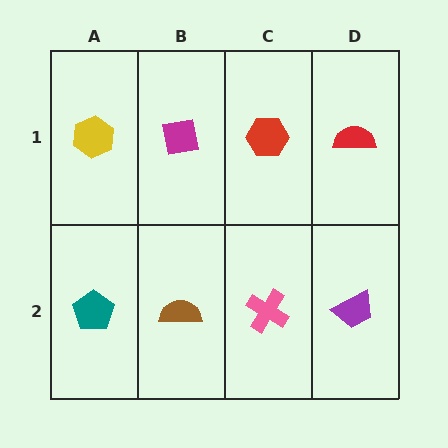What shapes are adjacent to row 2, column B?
A magenta square (row 1, column B), a teal pentagon (row 2, column A), a pink cross (row 2, column C).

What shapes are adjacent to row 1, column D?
A purple trapezoid (row 2, column D), a red hexagon (row 1, column C).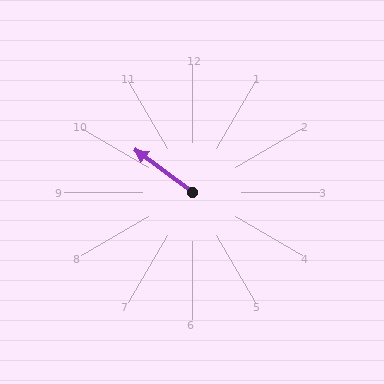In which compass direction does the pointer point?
Northwest.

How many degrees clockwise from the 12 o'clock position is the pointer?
Approximately 307 degrees.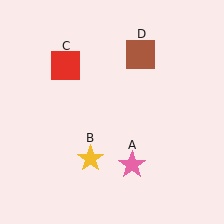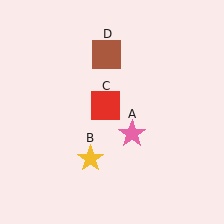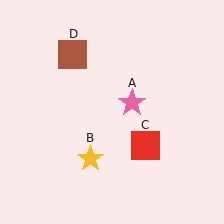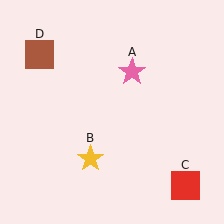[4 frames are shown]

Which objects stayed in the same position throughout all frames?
Yellow star (object B) remained stationary.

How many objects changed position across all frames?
3 objects changed position: pink star (object A), red square (object C), brown square (object D).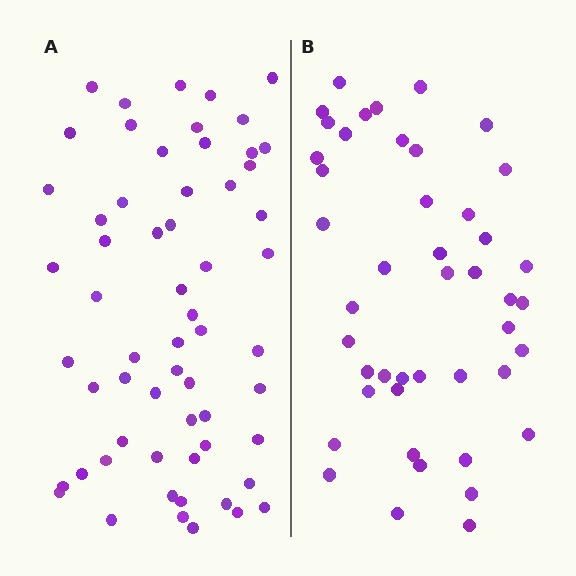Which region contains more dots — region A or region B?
Region A (the left region) has more dots.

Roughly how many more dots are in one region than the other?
Region A has approximately 15 more dots than region B.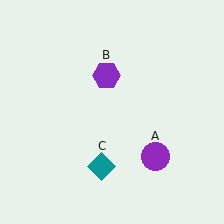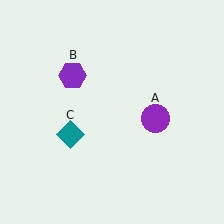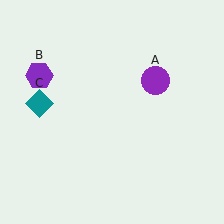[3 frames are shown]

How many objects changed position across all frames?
3 objects changed position: purple circle (object A), purple hexagon (object B), teal diamond (object C).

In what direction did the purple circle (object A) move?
The purple circle (object A) moved up.